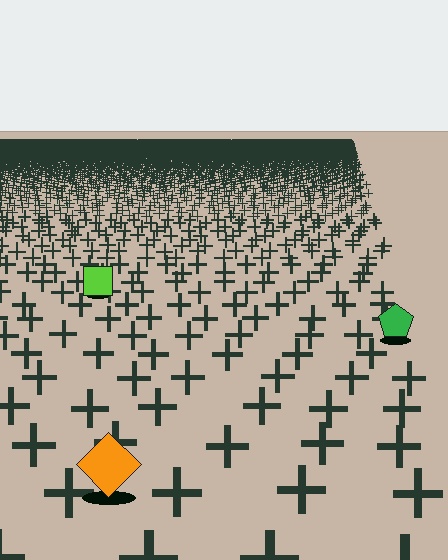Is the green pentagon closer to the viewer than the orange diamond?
No. The orange diamond is closer — you can tell from the texture gradient: the ground texture is coarser near it.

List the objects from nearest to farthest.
From nearest to farthest: the orange diamond, the green pentagon, the lime square.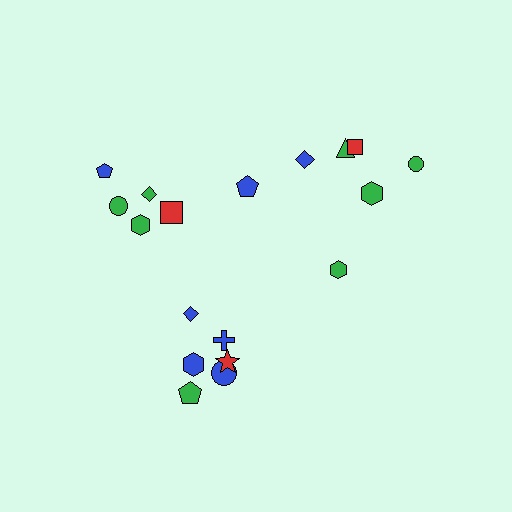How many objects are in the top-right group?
There are 7 objects.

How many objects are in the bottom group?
There are 6 objects.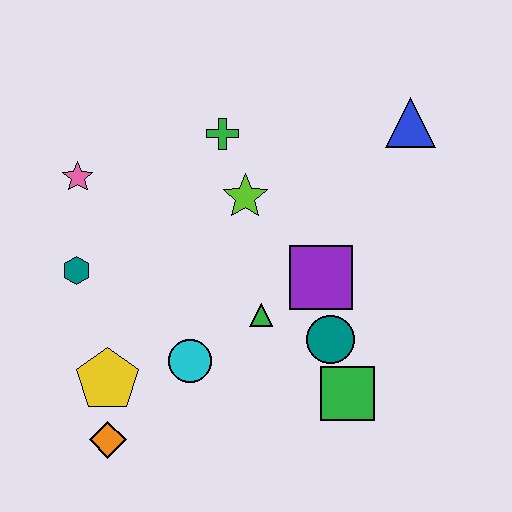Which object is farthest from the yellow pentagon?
The blue triangle is farthest from the yellow pentagon.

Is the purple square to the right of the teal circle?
No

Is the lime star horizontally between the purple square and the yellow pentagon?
Yes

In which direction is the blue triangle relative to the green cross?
The blue triangle is to the right of the green cross.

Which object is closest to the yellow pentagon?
The orange diamond is closest to the yellow pentagon.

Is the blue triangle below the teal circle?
No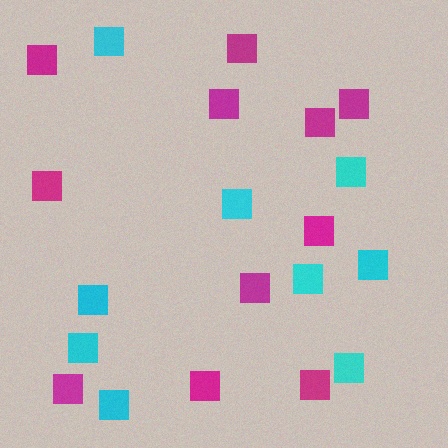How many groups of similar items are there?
There are 2 groups: one group of magenta squares (11) and one group of cyan squares (9).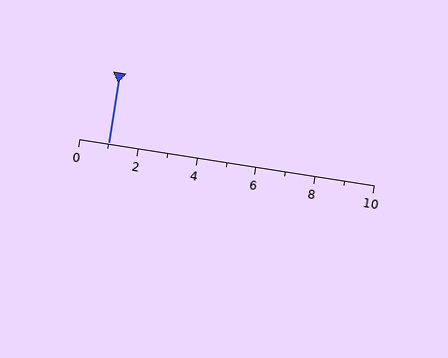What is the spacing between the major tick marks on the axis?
The major ticks are spaced 2 apart.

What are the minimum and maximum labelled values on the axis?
The axis runs from 0 to 10.